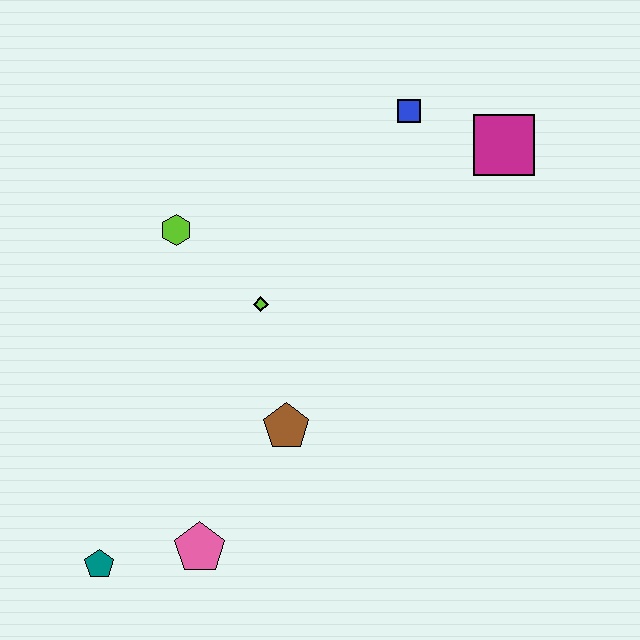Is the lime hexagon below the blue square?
Yes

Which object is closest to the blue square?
The magenta square is closest to the blue square.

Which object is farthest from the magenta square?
The teal pentagon is farthest from the magenta square.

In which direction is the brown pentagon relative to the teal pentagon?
The brown pentagon is to the right of the teal pentagon.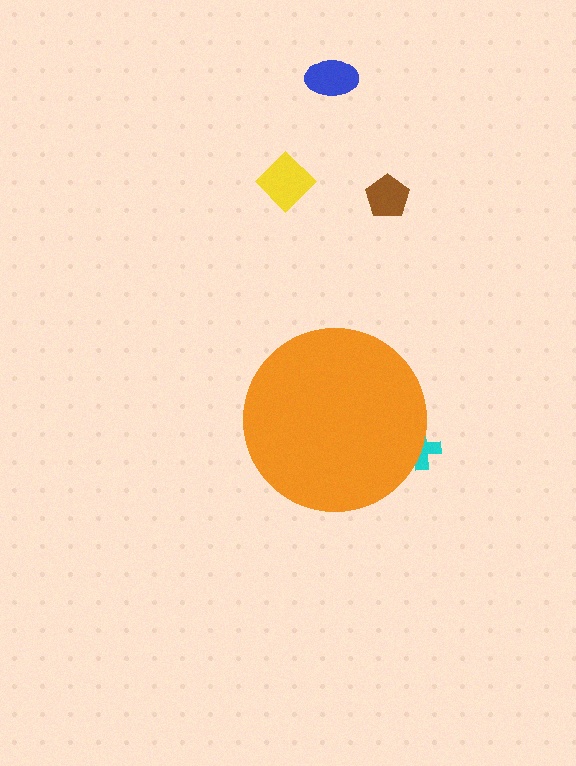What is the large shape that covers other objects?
An orange circle.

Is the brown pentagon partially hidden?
No, the brown pentagon is fully visible.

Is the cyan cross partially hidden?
Yes, the cyan cross is partially hidden behind the orange circle.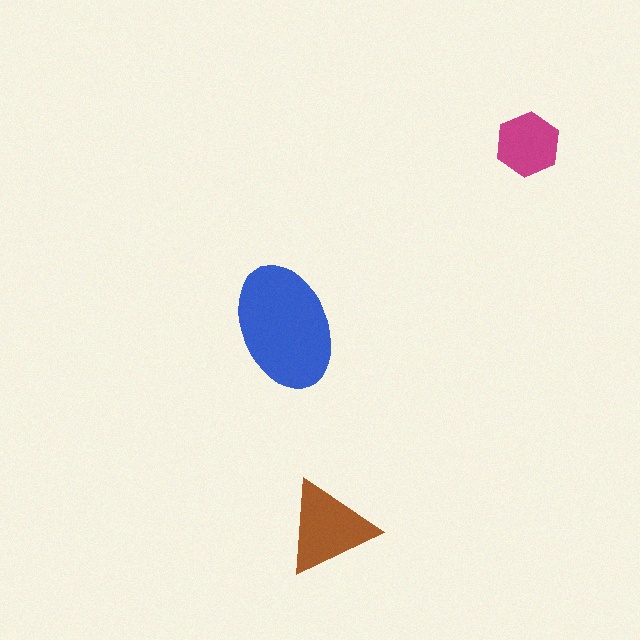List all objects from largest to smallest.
The blue ellipse, the brown triangle, the magenta hexagon.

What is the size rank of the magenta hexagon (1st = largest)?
3rd.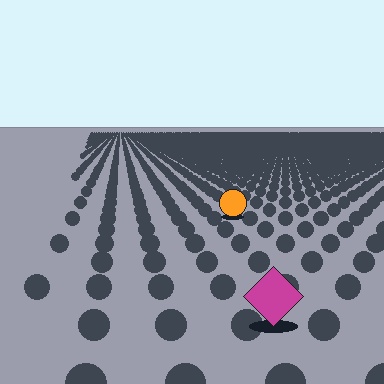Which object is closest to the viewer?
The magenta diamond is closest. The texture marks near it are larger and more spread out.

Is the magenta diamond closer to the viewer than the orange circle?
Yes. The magenta diamond is closer — you can tell from the texture gradient: the ground texture is coarser near it.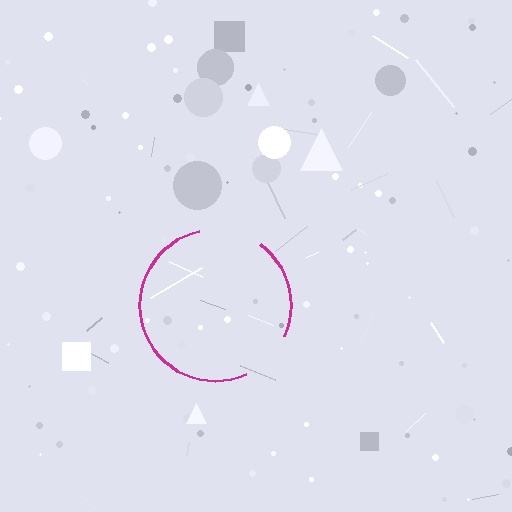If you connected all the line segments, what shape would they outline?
They would outline a circle.